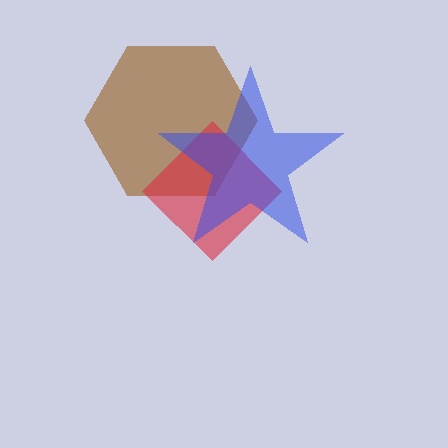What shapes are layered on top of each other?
The layered shapes are: a brown hexagon, a red diamond, a blue star.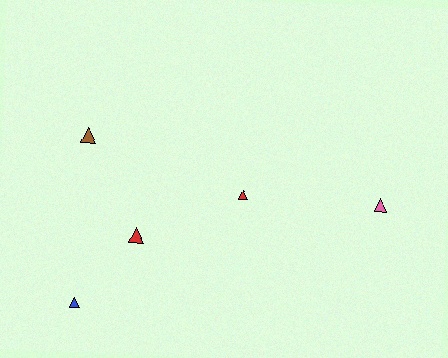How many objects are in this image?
There are 5 objects.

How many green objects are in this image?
There are no green objects.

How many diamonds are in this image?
There are no diamonds.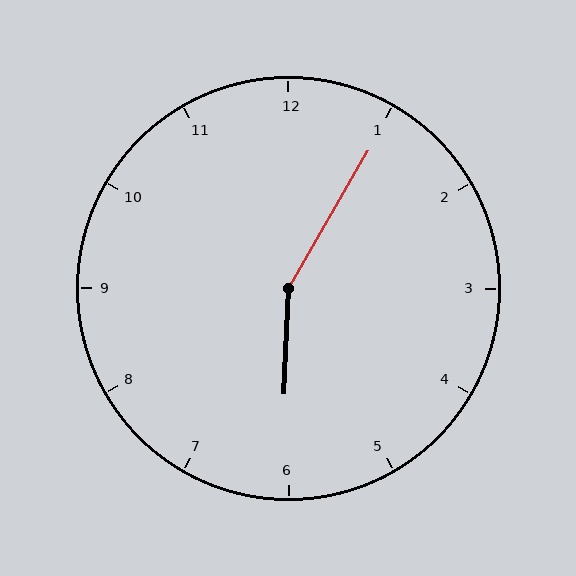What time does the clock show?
6:05.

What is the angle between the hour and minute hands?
Approximately 152 degrees.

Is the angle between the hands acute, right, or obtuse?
It is obtuse.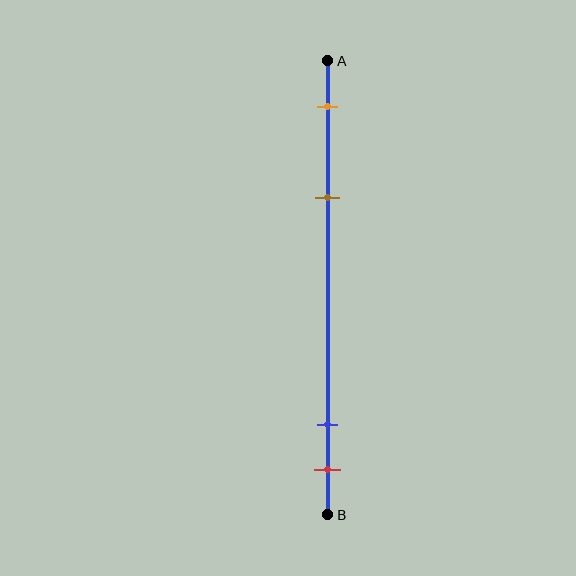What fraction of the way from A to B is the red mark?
The red mark is approximately 90% (0.9) of the way from A to B.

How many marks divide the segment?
There are 4 marks dividing the segment.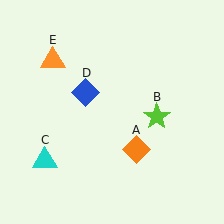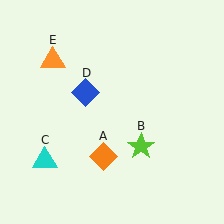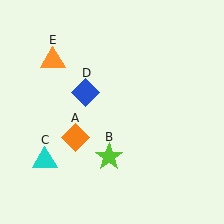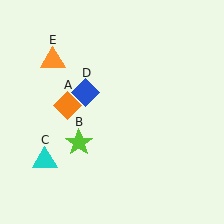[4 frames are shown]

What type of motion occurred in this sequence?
The orange diamond (object A), lime star (object B) rotated clockwise around the center of the scene.